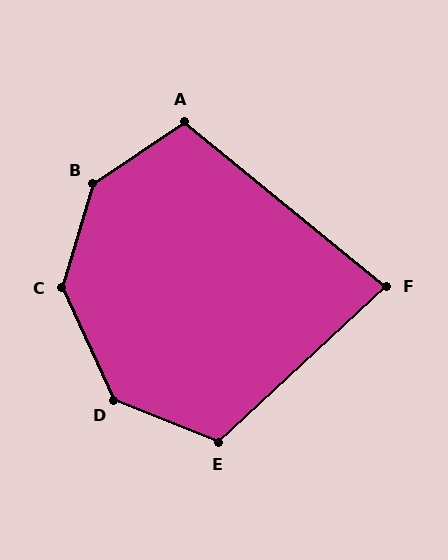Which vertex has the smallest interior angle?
F, at approximately 82 degrees.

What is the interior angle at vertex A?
Approximately 107 degrees (obtuse).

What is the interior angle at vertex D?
Approximately 137 degrees (obtuse).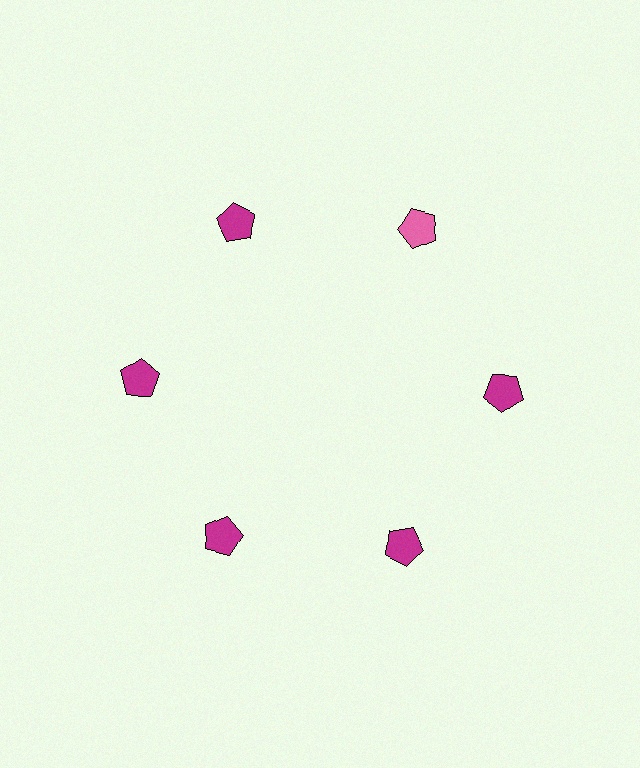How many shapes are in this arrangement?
There are 6 shapes arranged in a ring pattern.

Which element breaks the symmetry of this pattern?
The pink pentagon at roughly the 1 o'clock position breaks the symmetry. All other shapes are magenta pentagons.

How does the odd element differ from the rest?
It has a different color: pink instead of magenta.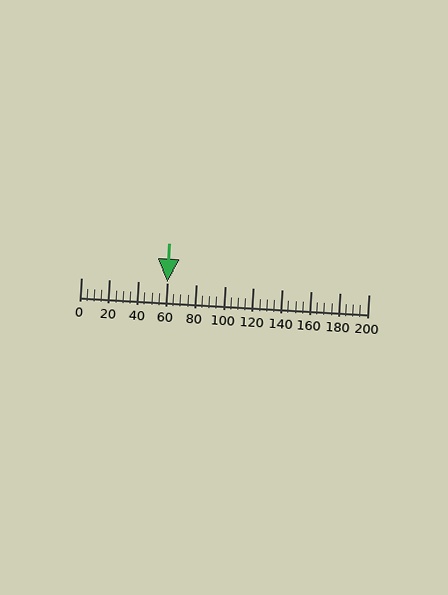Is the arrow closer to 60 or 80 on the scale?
The arrow is closer to 60.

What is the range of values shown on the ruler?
The ruler shows values from 0 to 200.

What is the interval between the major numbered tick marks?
The major tick marks are spaced 20 units apart.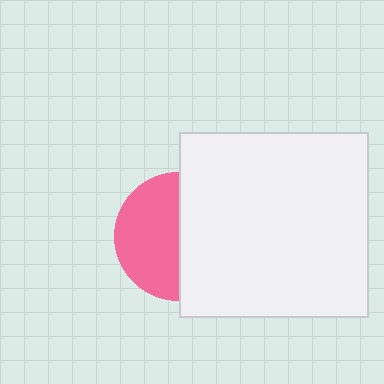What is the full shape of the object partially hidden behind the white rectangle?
The partially hidden object is a pink circle.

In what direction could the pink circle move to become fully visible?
The pink circle could move left. That would shift it out from behind the white rectangle entirely.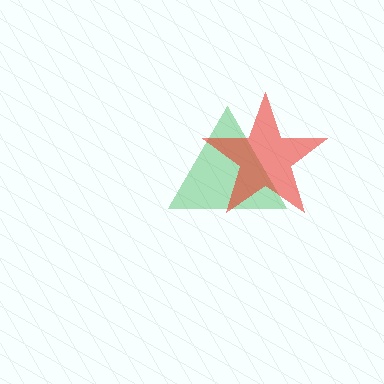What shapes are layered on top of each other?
The layered shapes are: a green triangle, a red star.